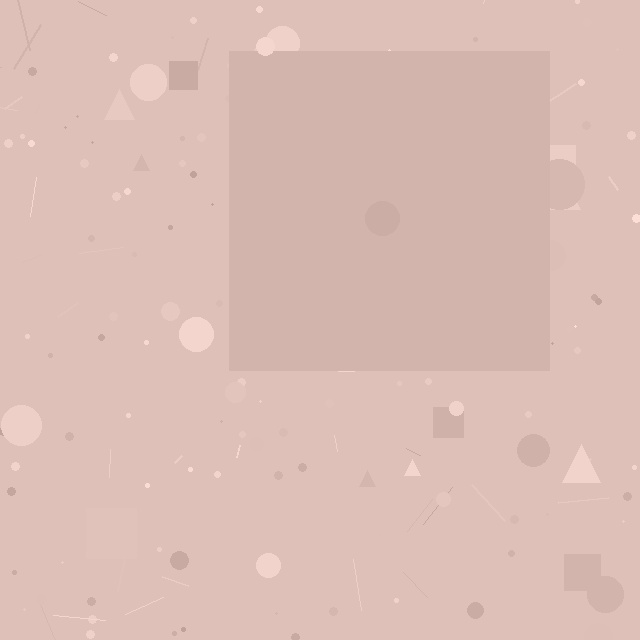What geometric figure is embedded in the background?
A square is embedded in the background.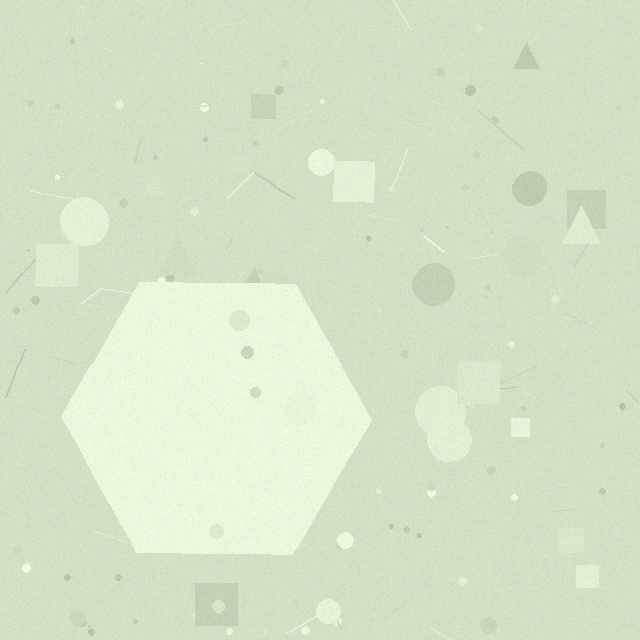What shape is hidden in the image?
A hexagon is hidden in the image.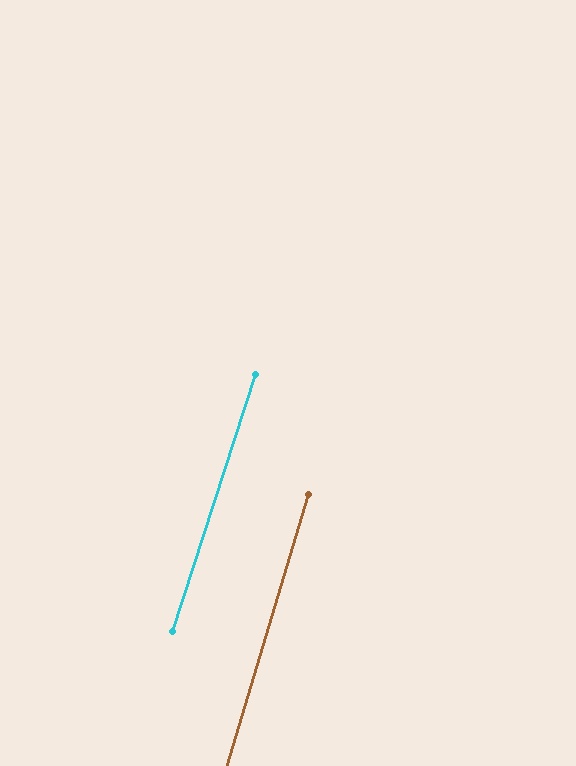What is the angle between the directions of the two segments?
Approximately 1 degree.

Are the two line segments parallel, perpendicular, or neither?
Parallel — their directions differ by only 1.1°.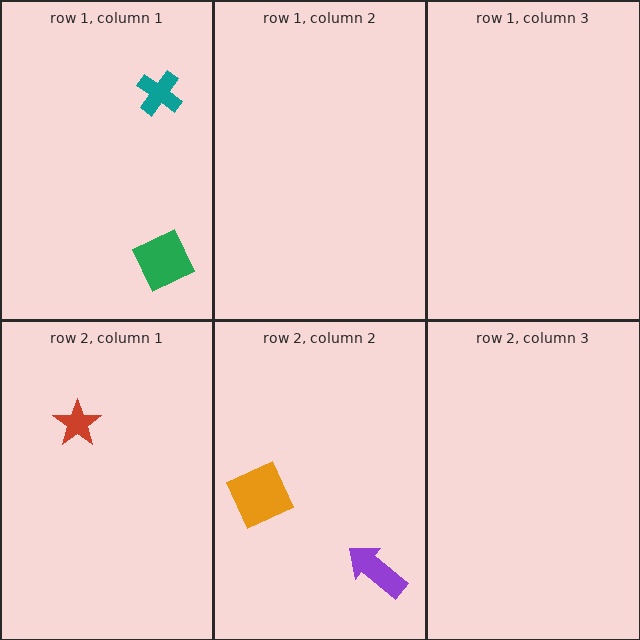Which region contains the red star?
The row 2, column 1 region.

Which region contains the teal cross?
The row 1, column 1 region.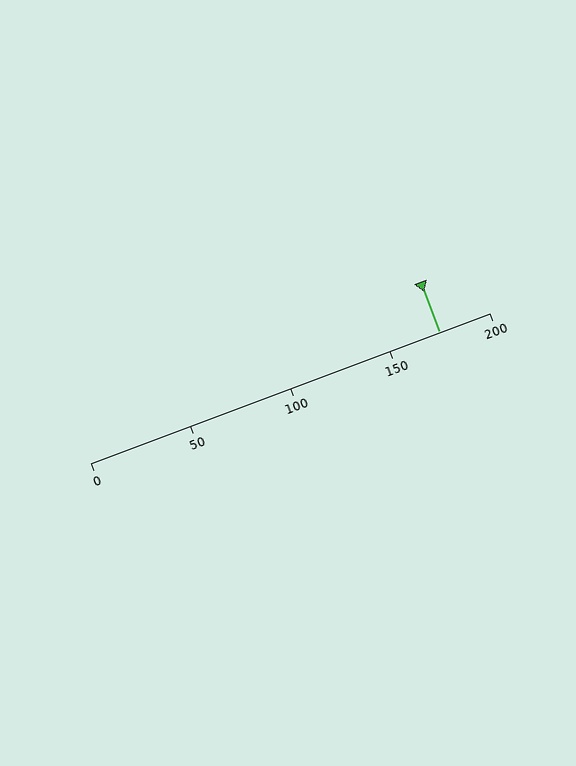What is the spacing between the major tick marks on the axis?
The major ticks are spaced 50 apart.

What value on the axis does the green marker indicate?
The marker indicates approximately 175.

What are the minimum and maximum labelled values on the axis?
The axis runs from 0 to 200.